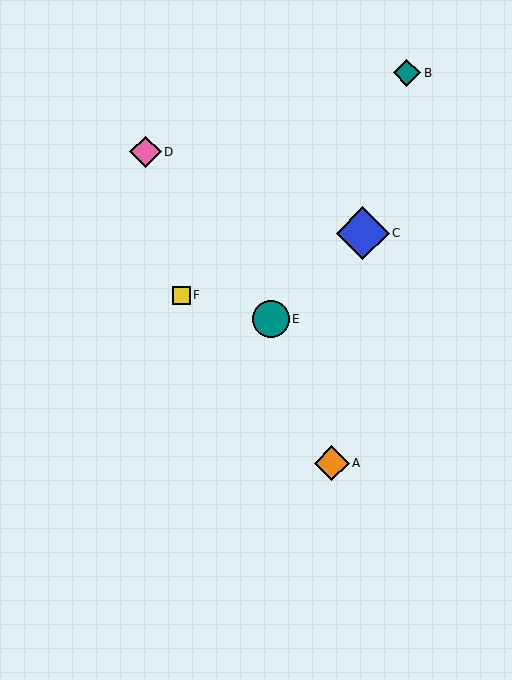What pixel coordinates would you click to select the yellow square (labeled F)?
Click at (181, 295) to select the yellow square F.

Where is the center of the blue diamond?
The center of the blue diamond is at (363, 233).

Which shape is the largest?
The blue diamond (labeled C) is the largest.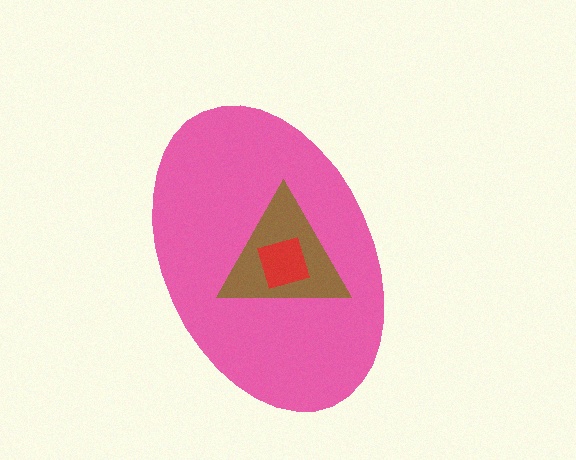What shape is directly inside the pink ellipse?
The brown triangle.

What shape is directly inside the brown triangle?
The red diamond.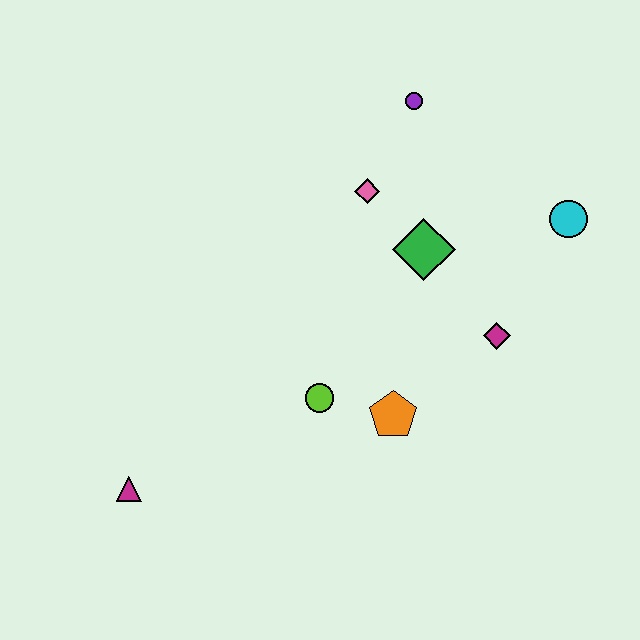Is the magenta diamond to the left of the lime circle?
No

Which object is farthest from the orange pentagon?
The purple circle is farthest from the orange pentagon.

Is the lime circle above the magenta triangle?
Yes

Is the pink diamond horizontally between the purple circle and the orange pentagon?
No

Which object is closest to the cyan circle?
The magenta diamond is closest to the cyan circle.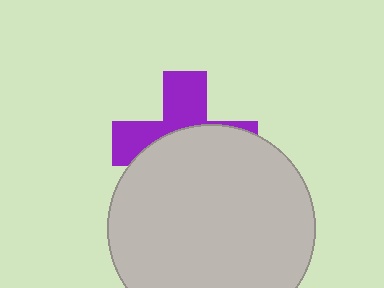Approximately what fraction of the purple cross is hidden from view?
Roughly 59% of the purple cross is hidden behind the light gray circle.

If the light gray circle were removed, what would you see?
You would see the complete purple cross.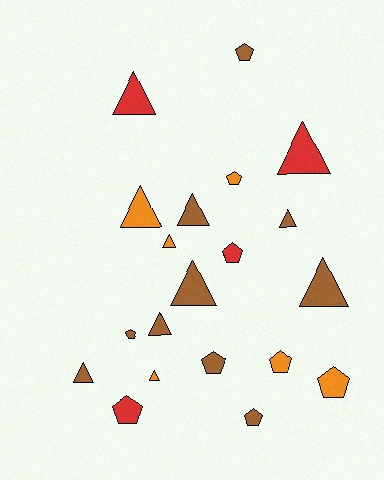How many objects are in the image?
There are 20 objects.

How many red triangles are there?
There are 2 red triangles.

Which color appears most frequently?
Brown, with 10 objects.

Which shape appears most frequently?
Triangle, with 11 objects.